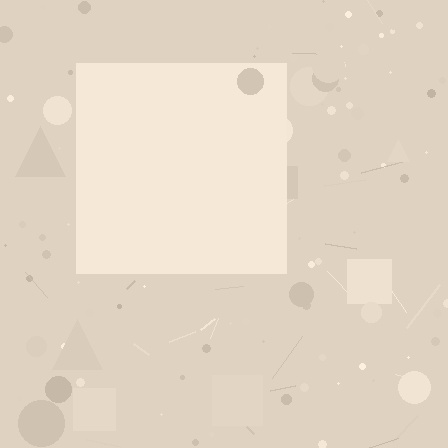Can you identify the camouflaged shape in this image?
The camouflaged shape is a square.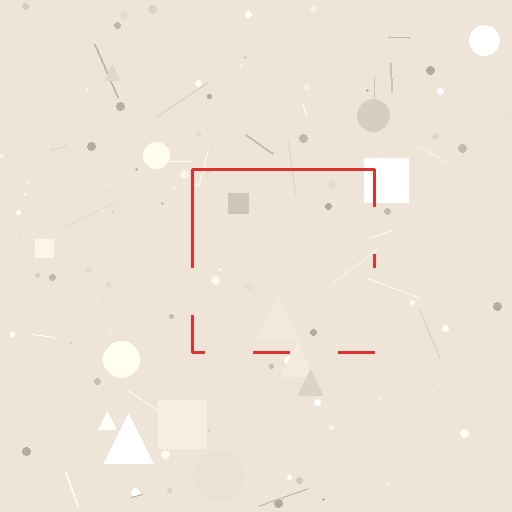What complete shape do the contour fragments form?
The contour fragments form a square.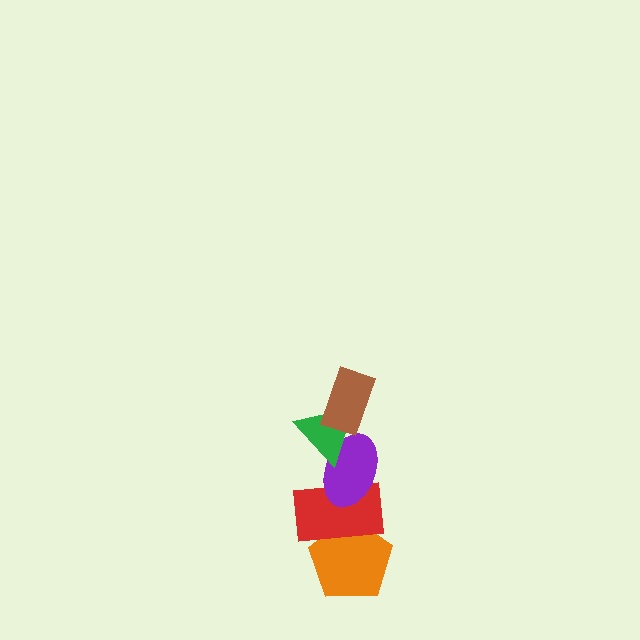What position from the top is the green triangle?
The green triangle is 2nd from the top.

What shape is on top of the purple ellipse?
The green triangle is on top of the purple ellipse.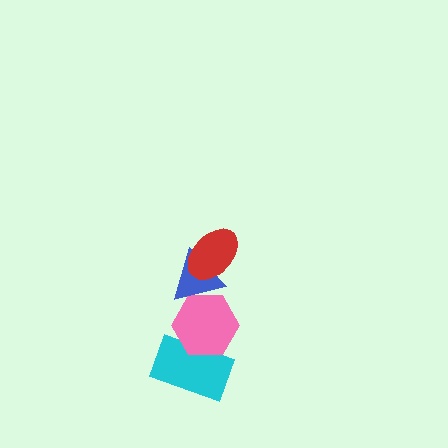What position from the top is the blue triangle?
The blue triangle is 2nd from the top.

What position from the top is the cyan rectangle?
The cyan rectangle is 4th from the top.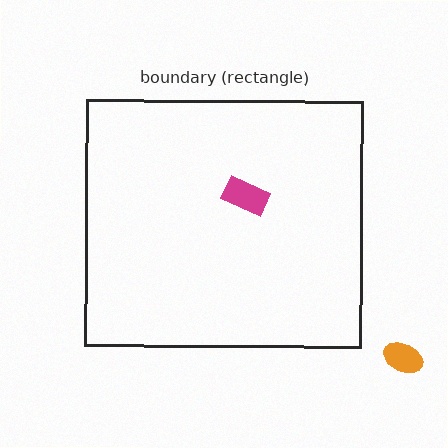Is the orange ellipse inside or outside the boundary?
Outside.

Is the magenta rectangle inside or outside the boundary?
Inside.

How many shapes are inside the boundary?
1 inside, 1 outside.